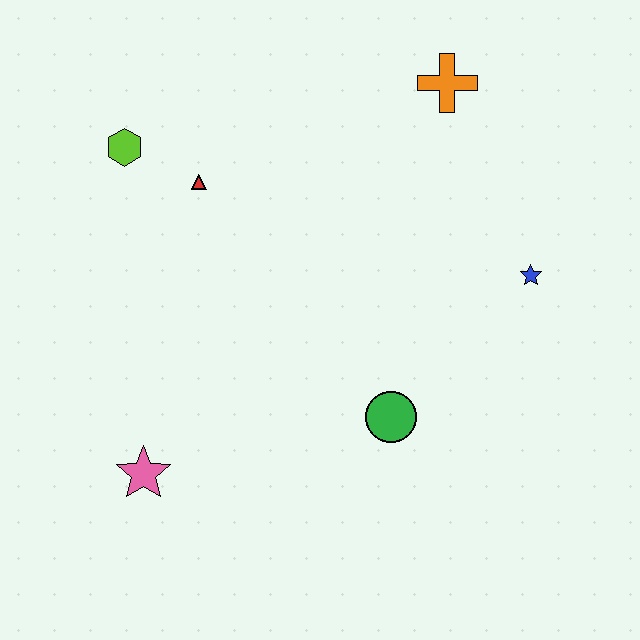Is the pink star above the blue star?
No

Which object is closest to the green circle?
The blue star is closest to the green circle.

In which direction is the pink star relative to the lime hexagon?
The pink star is below the lime hexagon.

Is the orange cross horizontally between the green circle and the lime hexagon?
No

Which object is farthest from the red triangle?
The blue star is farthest from the red triangle.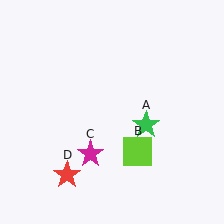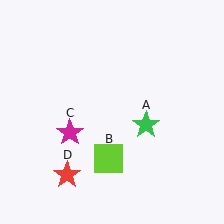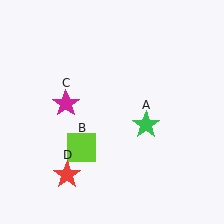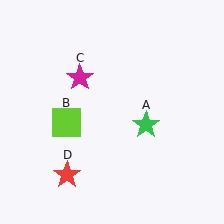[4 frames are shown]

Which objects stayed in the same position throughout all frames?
Green star (object A) and red star (object D) remained stationary.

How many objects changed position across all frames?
2 objects changed position: lime square (object B), magenta star (object C).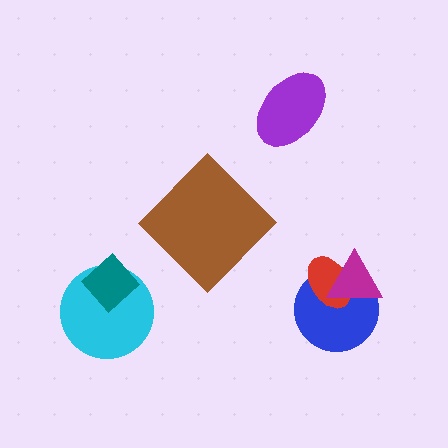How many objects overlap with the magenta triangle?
2 objects overlap with the magenta triangle.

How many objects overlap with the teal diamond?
1 object overlaps with the teal diamond.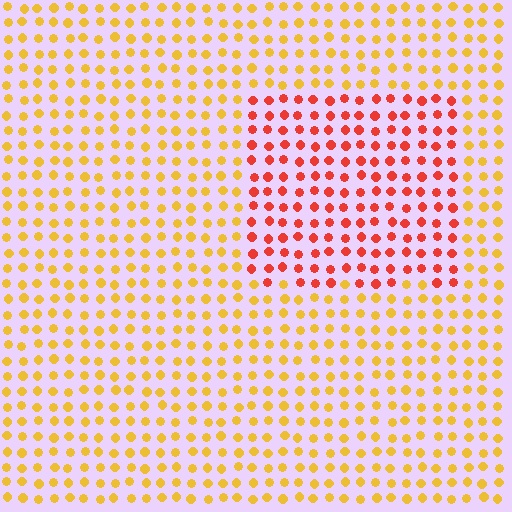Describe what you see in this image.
The image is filled with small yellow elements in a uniform arrangement. A rectangle-shaped region is visible where the elements are tinted to a slightly different hue, forming a subtle color boundary.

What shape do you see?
I see a rectangle.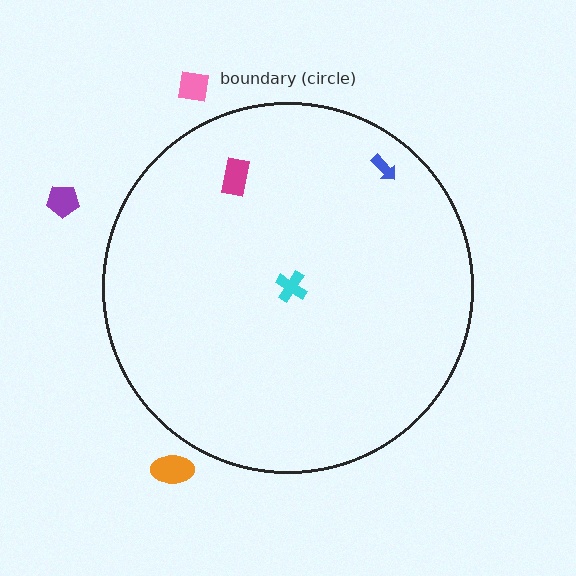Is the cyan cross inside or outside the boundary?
Inside.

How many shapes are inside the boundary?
3 inside, 3 outside.